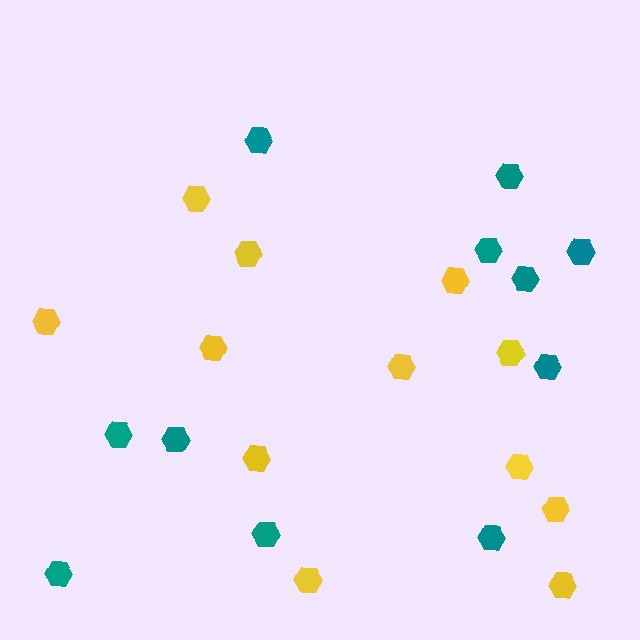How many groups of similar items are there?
There are 2 groups: one group of teal hexagons (11) and one group of yellow hexagons (12).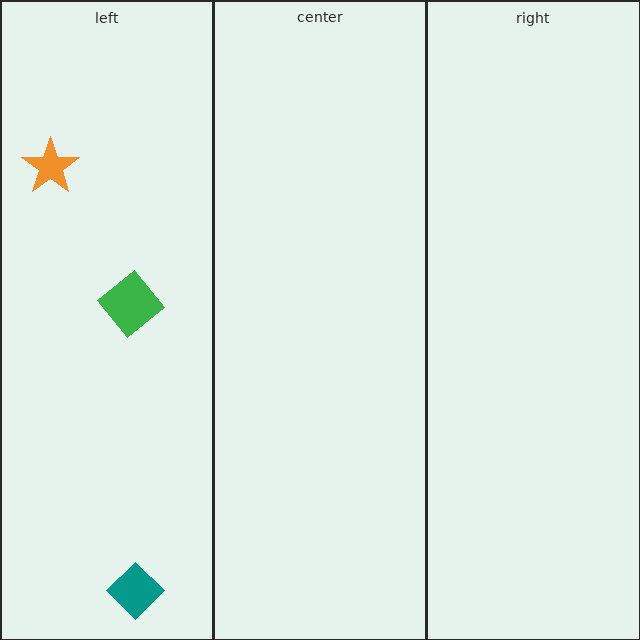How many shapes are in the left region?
3.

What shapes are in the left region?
The green diamond, the teal diamond, the orange star.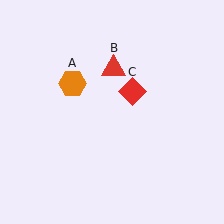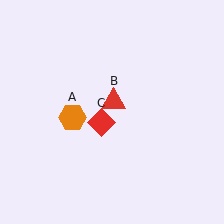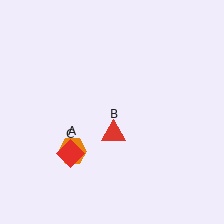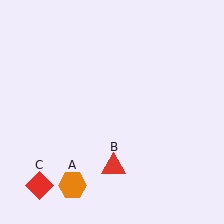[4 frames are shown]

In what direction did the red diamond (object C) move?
The red diamond (object C) moved down and to the left.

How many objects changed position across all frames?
3 objects changed position: orange hexagon (object A), red triangle (object B), red diamond (object C).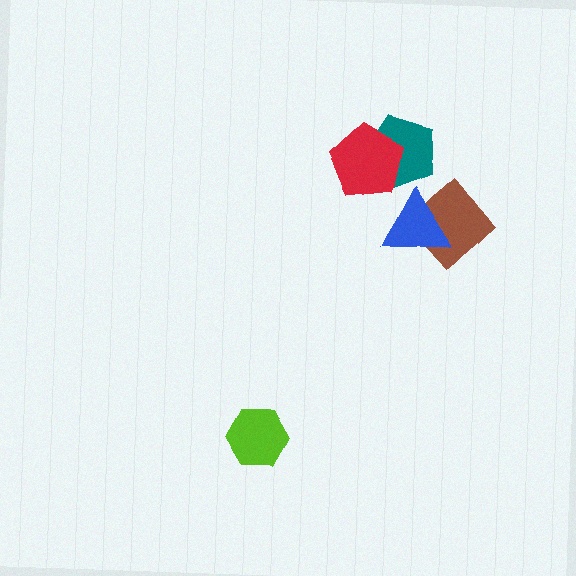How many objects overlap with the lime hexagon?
0 objects overlap with the lime hexagon.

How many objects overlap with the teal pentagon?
1 object overlaps with the teal pentagon.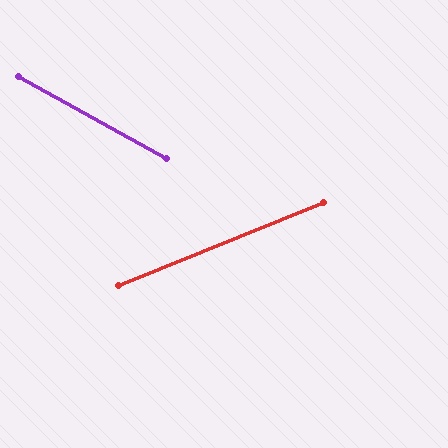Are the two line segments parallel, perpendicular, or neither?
Neither parallel nor perpendicular — they differ by about 51°.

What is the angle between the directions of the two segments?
Approximately 51 degrees.